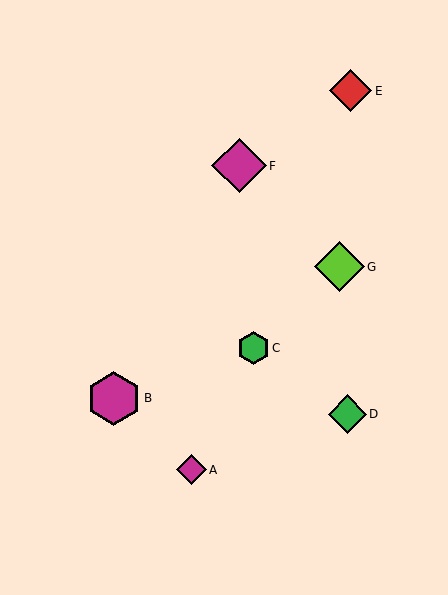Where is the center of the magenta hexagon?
The center of the magenta hexagon is at (114, 398).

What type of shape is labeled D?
Shape D is a green diamond.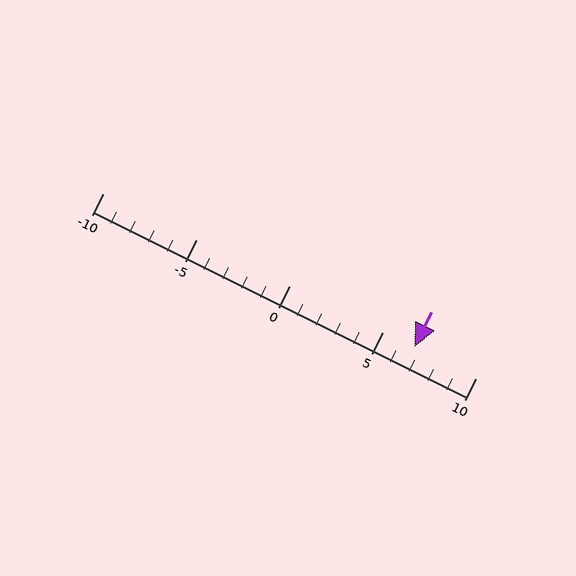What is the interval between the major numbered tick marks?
The major tick marks are spaced 5 units apart.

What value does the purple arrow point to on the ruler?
The purple arrow points to approximately 7.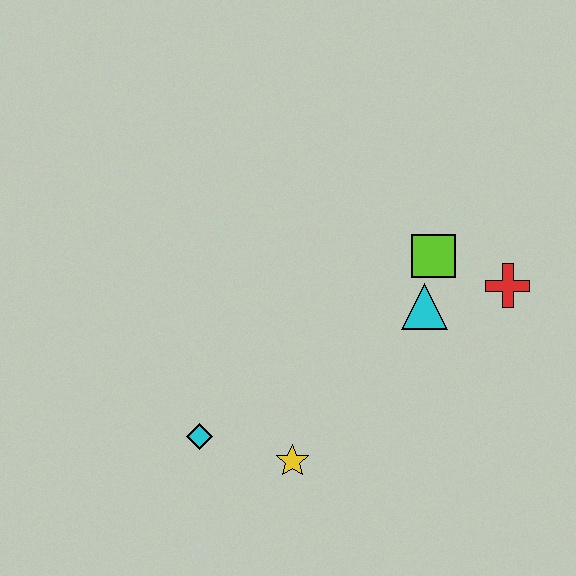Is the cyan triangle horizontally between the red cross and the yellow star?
Yes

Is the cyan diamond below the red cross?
Yes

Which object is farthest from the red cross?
The cyan diamond is farthest from the red cross.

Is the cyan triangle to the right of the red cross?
No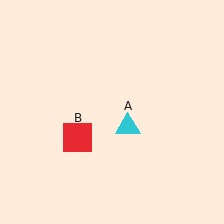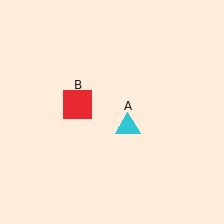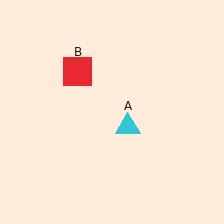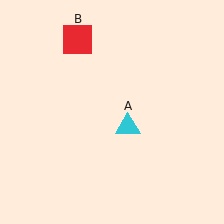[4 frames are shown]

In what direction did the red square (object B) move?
The red square (object B) moved up.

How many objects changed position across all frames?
1 object changed position: red square (object B).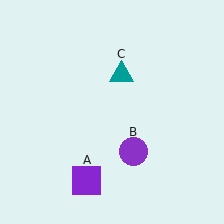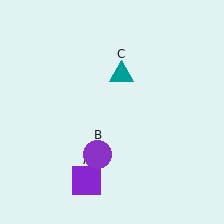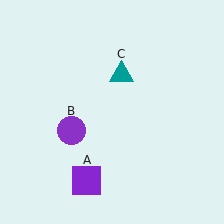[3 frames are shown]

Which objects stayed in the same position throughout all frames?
Purple square (object A) and teal triangle (object C) remained stationary.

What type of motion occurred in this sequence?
The purple circle (object B) rotated clockwise around the center of the scene.